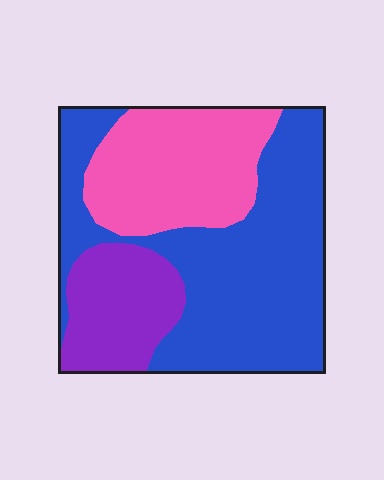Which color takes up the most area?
Blue, at roughly 55%.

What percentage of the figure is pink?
Pink takes up about one quarter (1/4) of the figure.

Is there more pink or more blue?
Blue.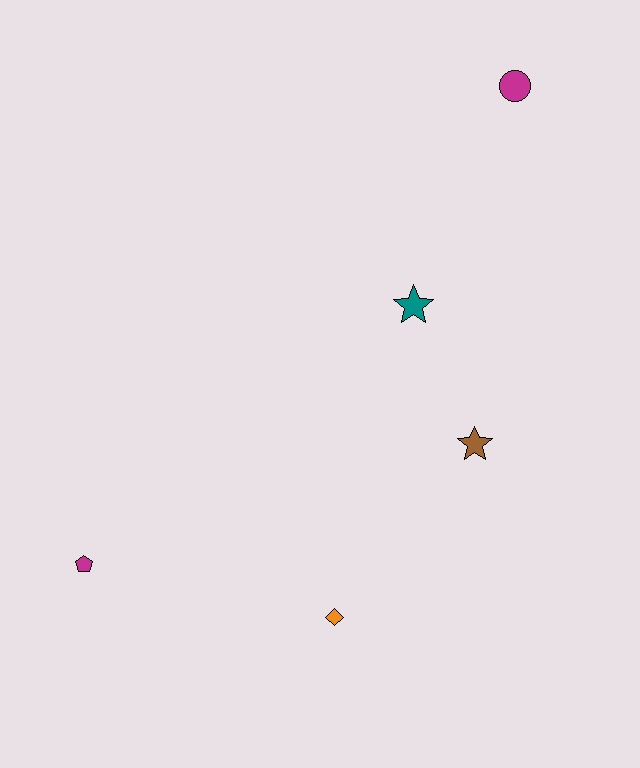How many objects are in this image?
There are 5 objects.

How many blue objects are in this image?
There are no blue objects.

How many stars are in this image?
There are 2 stars.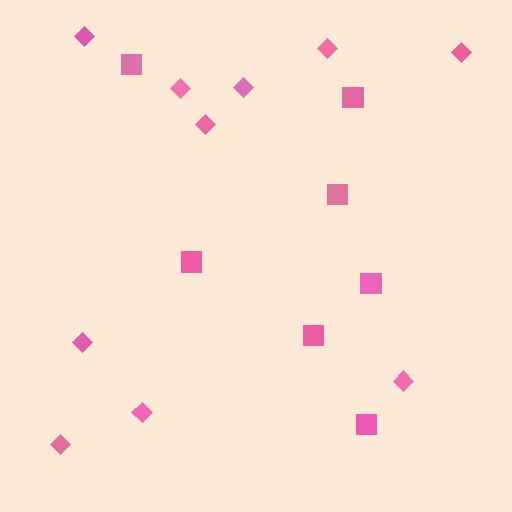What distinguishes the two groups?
There are 2 groups: one group of squares (7) and one group of diamonds (10).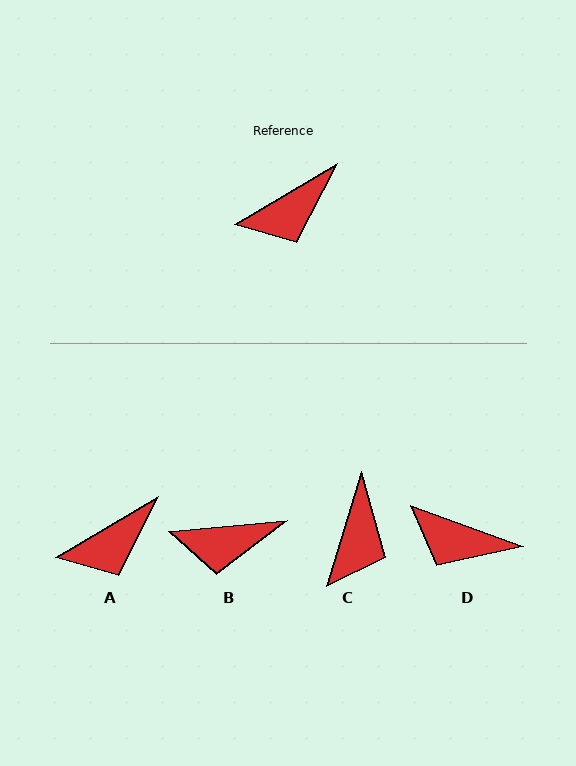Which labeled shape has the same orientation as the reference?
A.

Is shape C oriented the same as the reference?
No, it is off by about 43 degrees.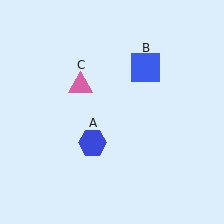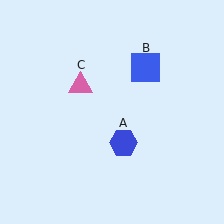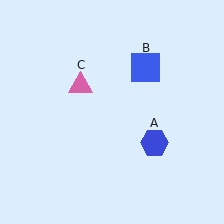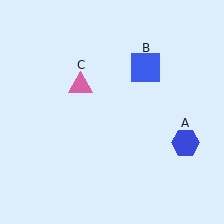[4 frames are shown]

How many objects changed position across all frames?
1 object changed position: blue hexagon (object A).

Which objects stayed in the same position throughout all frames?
Blue square (object B) and pink triangle (object C) remained stationary.